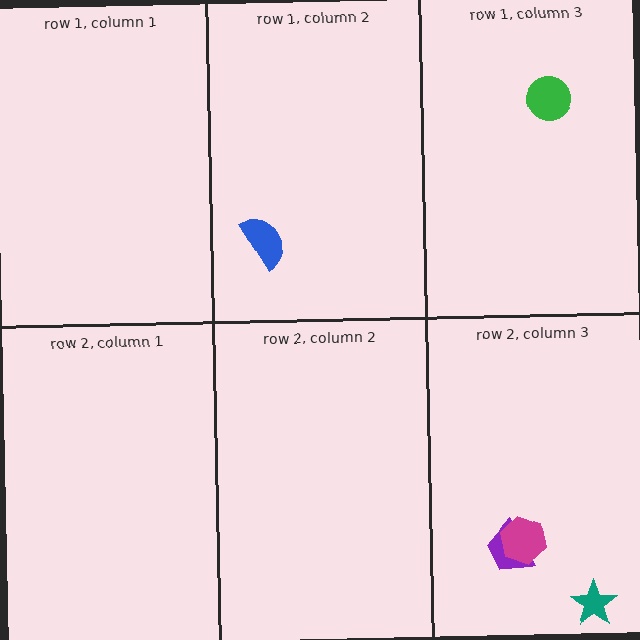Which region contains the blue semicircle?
The row 1, column 2 region.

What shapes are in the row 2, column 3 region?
The purple trapezoid, the teal star, the magenta hexagon.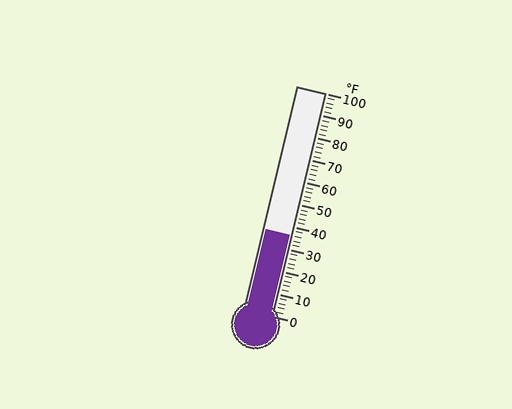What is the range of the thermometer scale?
The thermometer scale ranges from 0°F to 100°F.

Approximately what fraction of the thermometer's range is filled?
The thermometer is filled to approximately 35% of its range.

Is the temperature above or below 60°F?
The temperature is below 60°F.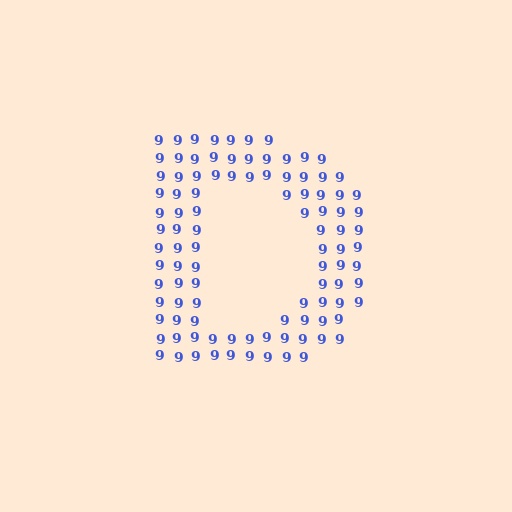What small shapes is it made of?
It is made of small digit 9's.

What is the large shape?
The large shape is the letter D.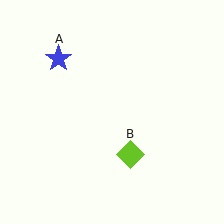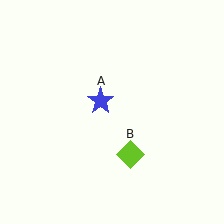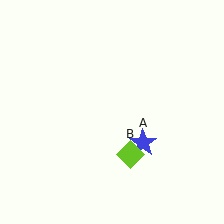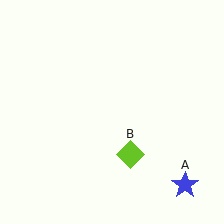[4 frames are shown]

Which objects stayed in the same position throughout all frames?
Lime diamond (object B) remained stationary.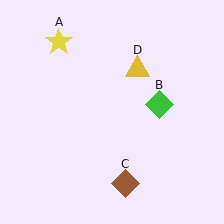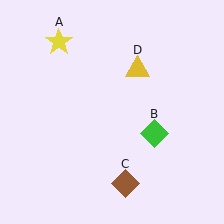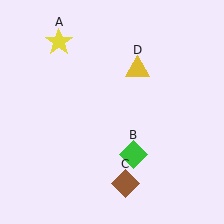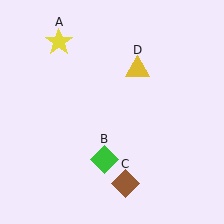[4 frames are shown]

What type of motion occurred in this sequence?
The green diamond (object B) rotated clockwise around the center of the scene.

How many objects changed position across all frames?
1 object changed position: green diamond (object B).